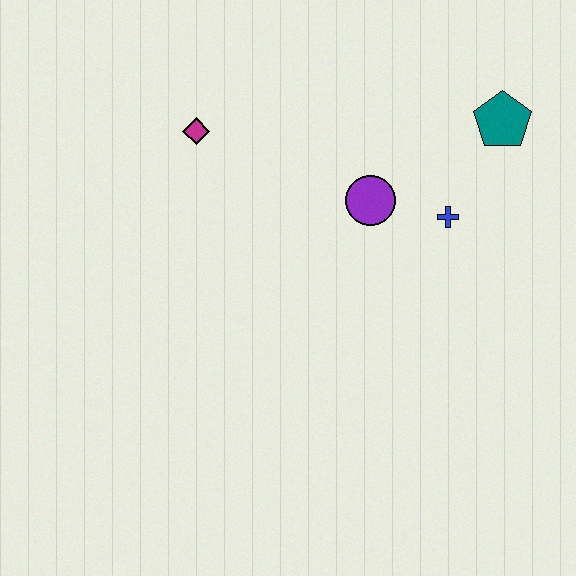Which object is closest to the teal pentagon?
The blue cross is closest to the teal pentagon.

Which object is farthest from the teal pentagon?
The magenta diamond is farthest from the teal pentagon.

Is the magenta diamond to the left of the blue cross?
Yes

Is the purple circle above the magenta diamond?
No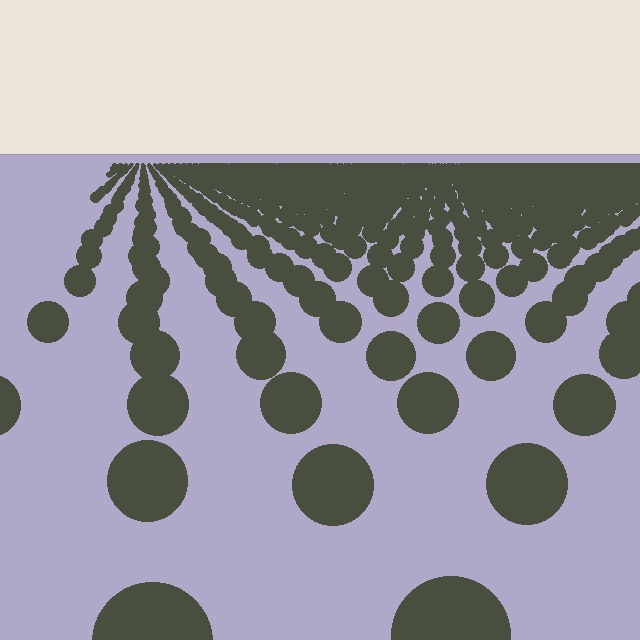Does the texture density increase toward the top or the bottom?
Density increases toward the top.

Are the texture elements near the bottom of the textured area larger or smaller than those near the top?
Larger. Near the bottom, elements are closer to the viewer and appear at a bigger on-screen size.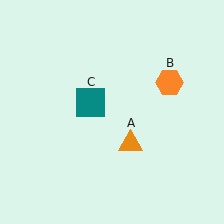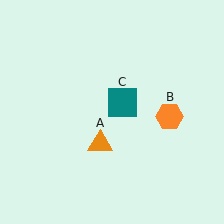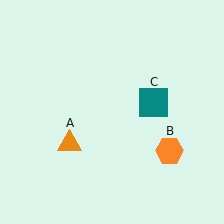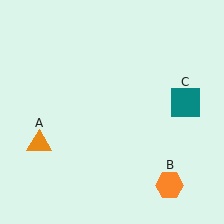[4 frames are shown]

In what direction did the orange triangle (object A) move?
The orange triangle (object A) moved left.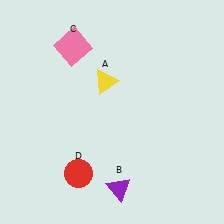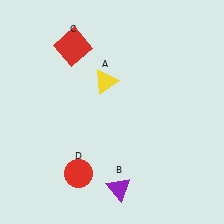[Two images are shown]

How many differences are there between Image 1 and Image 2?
There is 1 difference between the two images.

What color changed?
The square (C) changed from pink in Image 1 to red in Image 2.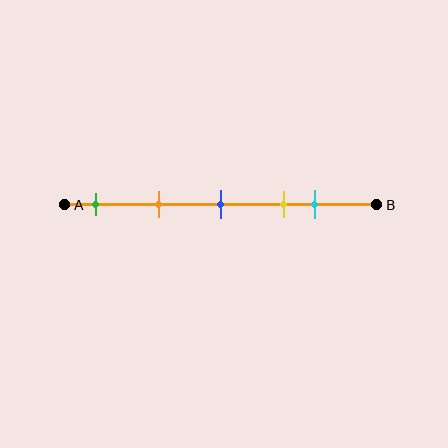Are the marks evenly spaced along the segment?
No, the marks are not evenly spaced.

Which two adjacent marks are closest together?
The yellow and cyan marks are the closest adjacent pair.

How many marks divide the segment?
There are 5 marks dividing the segment.